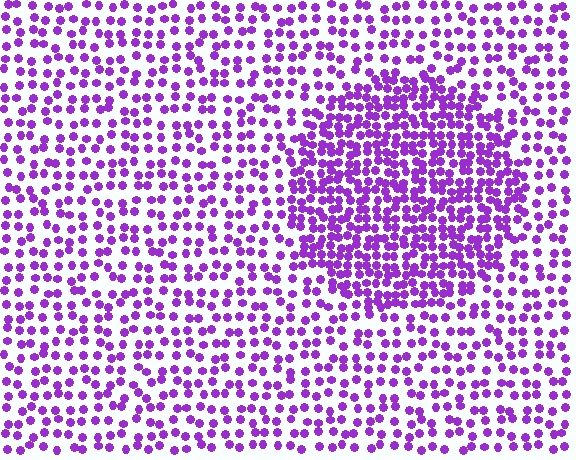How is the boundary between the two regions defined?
The boundary is defined by a change in element density (approximately 1.9x ratio). All elements are the same color, size, and shape.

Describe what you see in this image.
The image contains small purple elements arranged at two different densities. A circle-shaped region is visible where the elements are more densely packed than the surrounding area.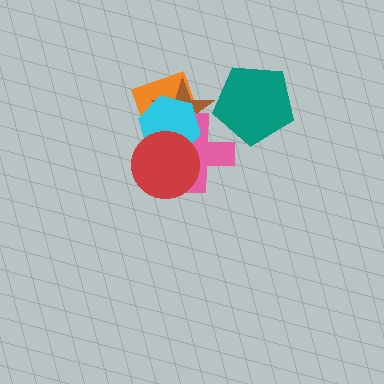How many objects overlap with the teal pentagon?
0 objects overlap with the teal pentagon.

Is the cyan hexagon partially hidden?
Yes, it is partially covered by another shape.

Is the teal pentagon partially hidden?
No, no other shape covers it.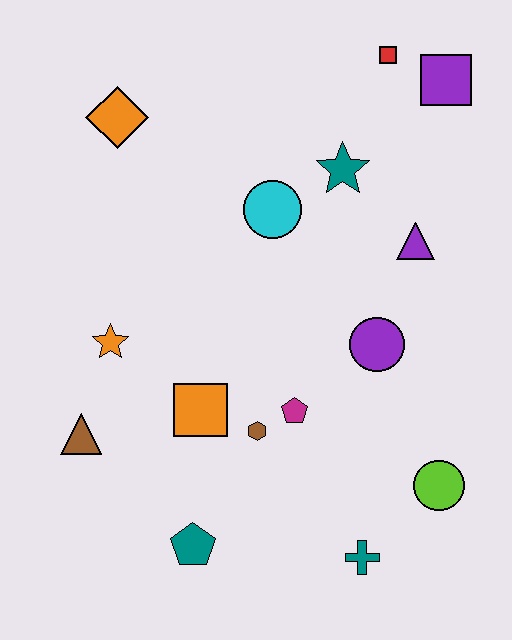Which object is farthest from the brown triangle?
The purple square is farthest from the brown triangle.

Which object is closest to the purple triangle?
The teal star is closest to the purple triangle.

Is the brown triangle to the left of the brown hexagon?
Yes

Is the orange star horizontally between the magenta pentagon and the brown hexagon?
No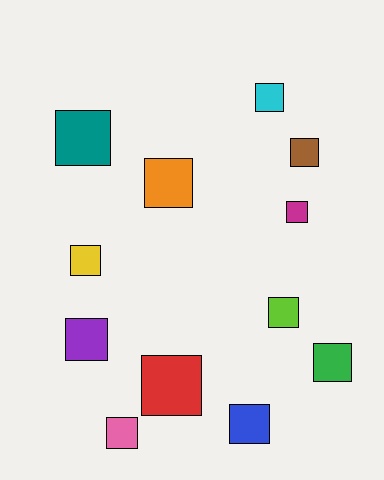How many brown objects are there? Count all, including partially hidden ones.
There is 1 brown object.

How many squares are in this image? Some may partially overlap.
There are 12 squares.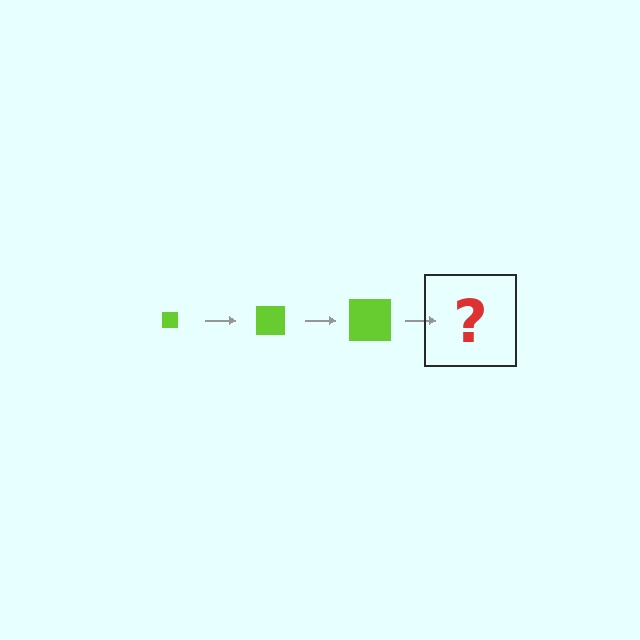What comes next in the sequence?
The next element should be a lime square, larger than the previous one.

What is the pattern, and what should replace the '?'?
The pattern is that the square gets progressively larger each step. The '?' should be a lime square, larger than the previous one.